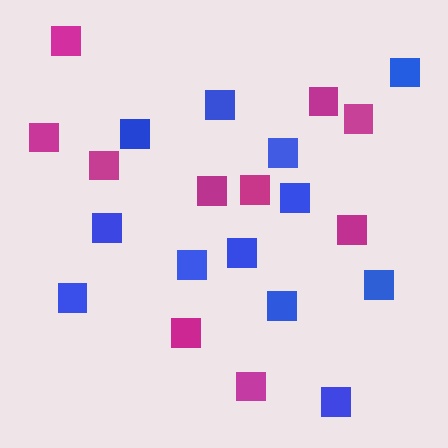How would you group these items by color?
There are 2 groups: one group of magenta squares (10) and one group of blue squares (12).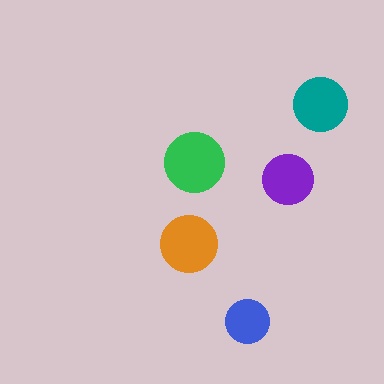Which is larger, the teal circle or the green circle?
The green one.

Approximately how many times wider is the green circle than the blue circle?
About 1.5 times wider.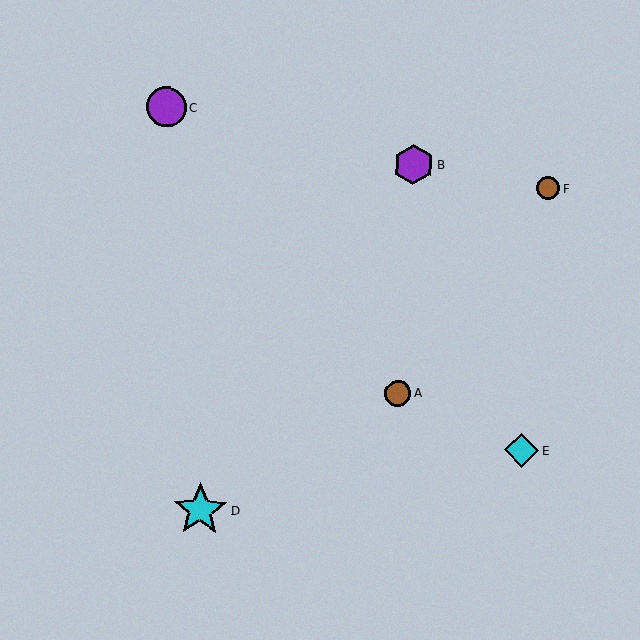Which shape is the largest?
The cyan star (labeled D) is the largest.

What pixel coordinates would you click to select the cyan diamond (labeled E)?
Click at (522, 451) to select the cyan diamond E.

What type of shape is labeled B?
Shape B is a purple hexagon.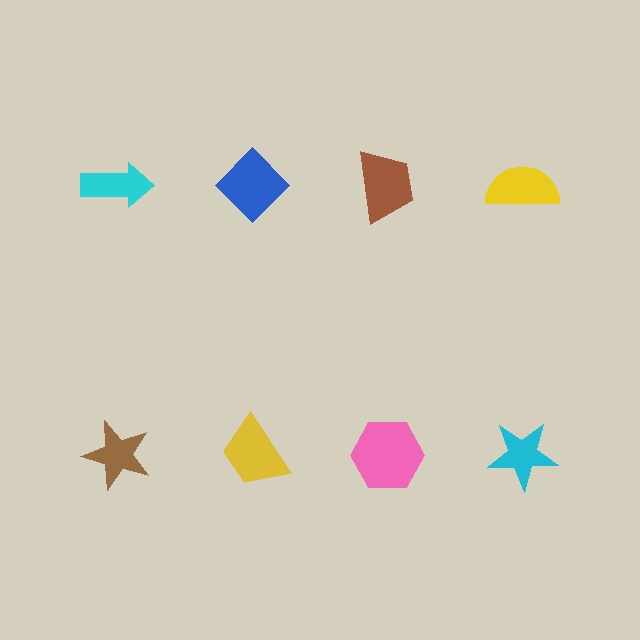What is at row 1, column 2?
A blue diamond.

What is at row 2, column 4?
A cyan star.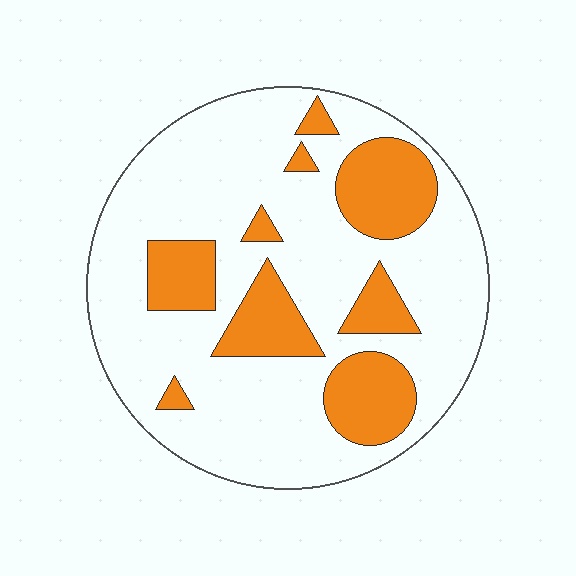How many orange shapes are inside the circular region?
9.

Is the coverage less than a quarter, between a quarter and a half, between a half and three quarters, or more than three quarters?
Between a quarter and a half.